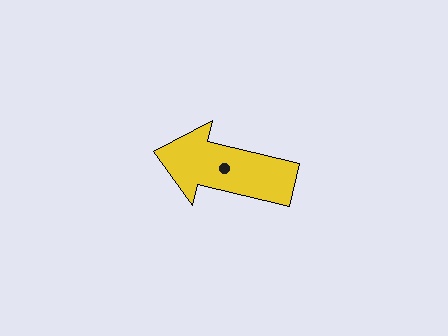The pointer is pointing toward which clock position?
Roughly 9 o'clock.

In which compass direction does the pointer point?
West.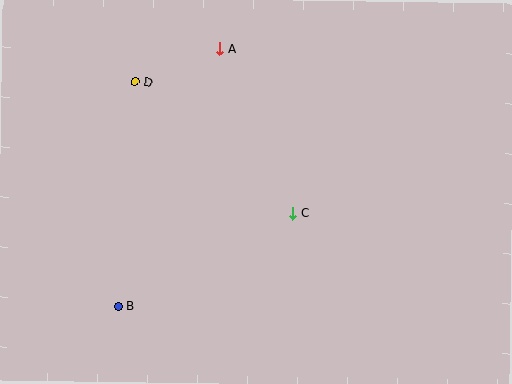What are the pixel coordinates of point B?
Point B is at (118, 307).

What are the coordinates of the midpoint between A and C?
The midpoint between A and C is at (256, 131).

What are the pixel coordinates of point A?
Point A is at (219, 49).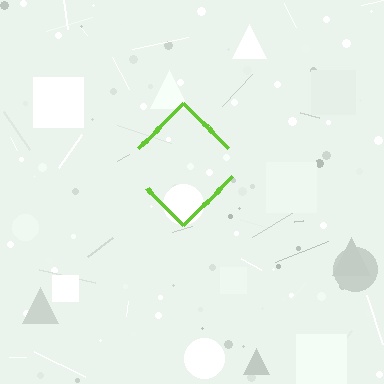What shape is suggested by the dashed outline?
The dashed outline suggests a diamond.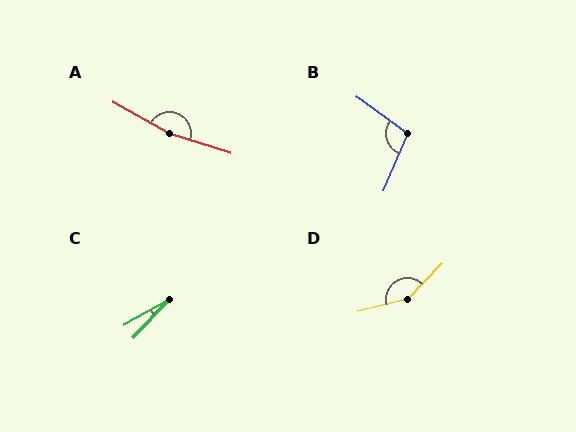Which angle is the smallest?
C, at approximately 17 degrees.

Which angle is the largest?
A, at approximately 169 degrees.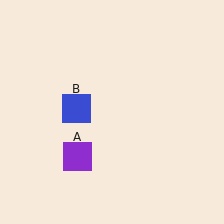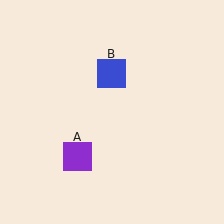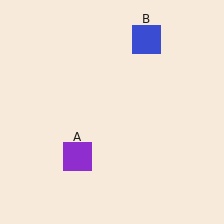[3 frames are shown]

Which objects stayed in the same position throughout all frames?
Purple square (object A) remained stationary.